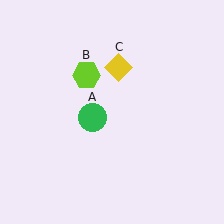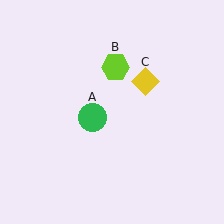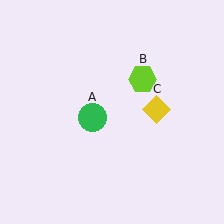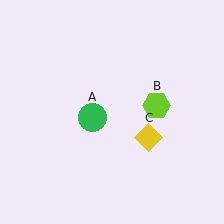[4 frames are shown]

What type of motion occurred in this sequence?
The lime hexagon (object B), yellow diamond (object C) rotated clockwise around the center of the scene.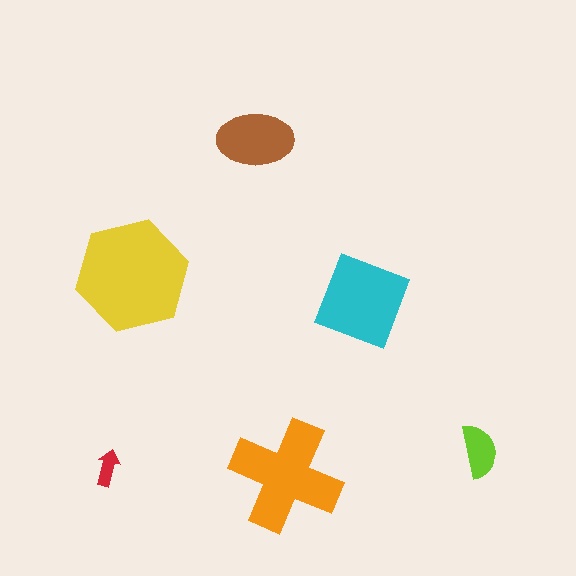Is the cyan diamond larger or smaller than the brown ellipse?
Larger.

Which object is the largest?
The yellow hexagon.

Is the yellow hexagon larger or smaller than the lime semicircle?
Larger.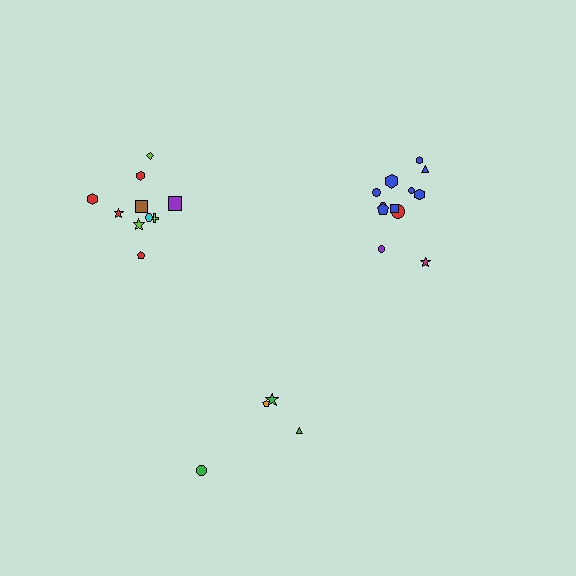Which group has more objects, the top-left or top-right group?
The top-right group.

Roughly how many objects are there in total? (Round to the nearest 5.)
Roughly 25 objects in total.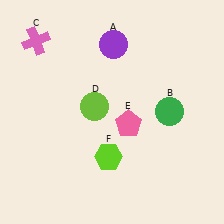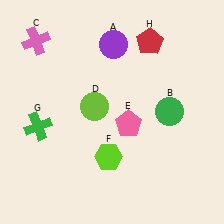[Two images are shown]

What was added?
A green cross (G), a red pentagon (H) were added in Image 2.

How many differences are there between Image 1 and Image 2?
There are 2 differences between the two images.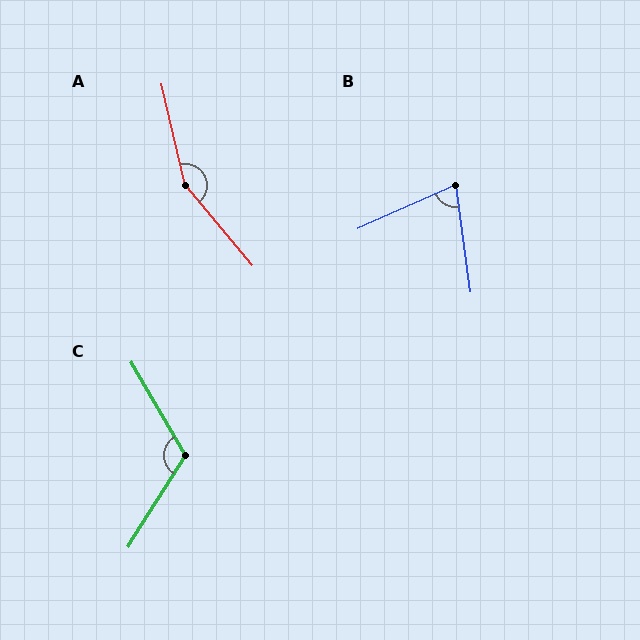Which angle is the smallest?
B, at approximately 74 degrees.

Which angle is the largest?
A, at approximately 153 degrees.